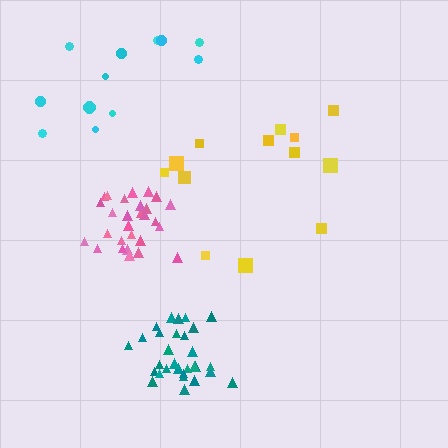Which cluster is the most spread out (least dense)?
Cyan.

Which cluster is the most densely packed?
Pink.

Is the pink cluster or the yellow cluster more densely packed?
Pink.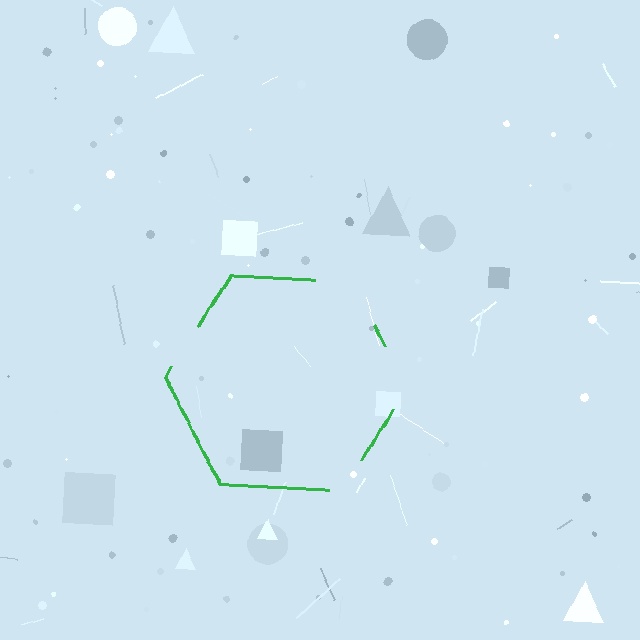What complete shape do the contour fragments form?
The contour fragments form a hexagon.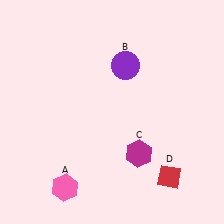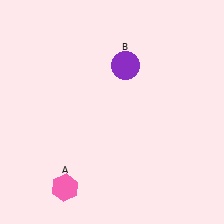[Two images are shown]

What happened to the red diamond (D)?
The red diamond (D) was removed in Image 2. It was in the bottom-right area of Image 1.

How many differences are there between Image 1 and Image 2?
There are 2 differences between the two images.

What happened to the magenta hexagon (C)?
The magenta hexagon (C) was removed in Image 2. It was in the bottom-right area of Image 1.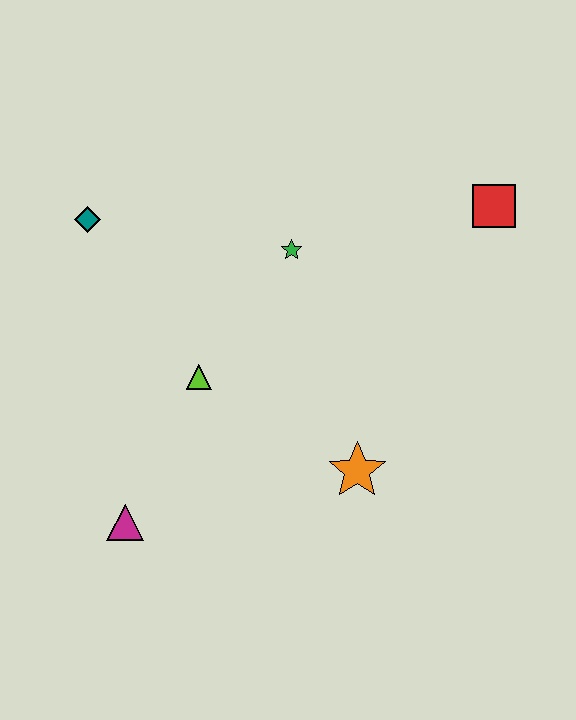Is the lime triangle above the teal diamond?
No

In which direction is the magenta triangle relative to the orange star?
The magenta triangle is to the left of the orange star.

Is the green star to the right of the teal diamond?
Yes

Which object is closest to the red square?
The green star is closest to the red square.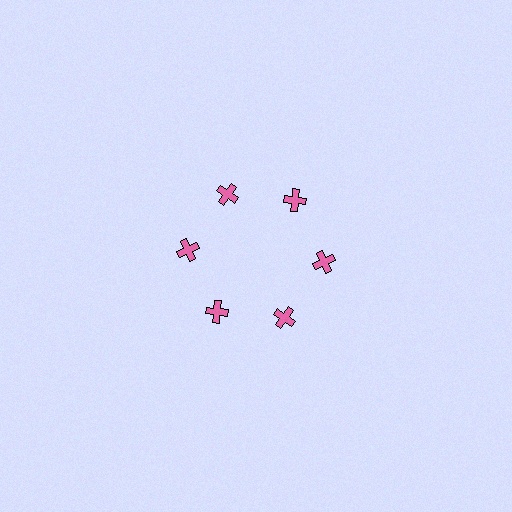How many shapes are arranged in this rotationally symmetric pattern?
There are 6 shapes, arranged in 6 groups of 1.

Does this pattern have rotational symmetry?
Yes, this pattern has 6-fold rotational symmetry. It looks the same after rotating 60 degrees around the center.